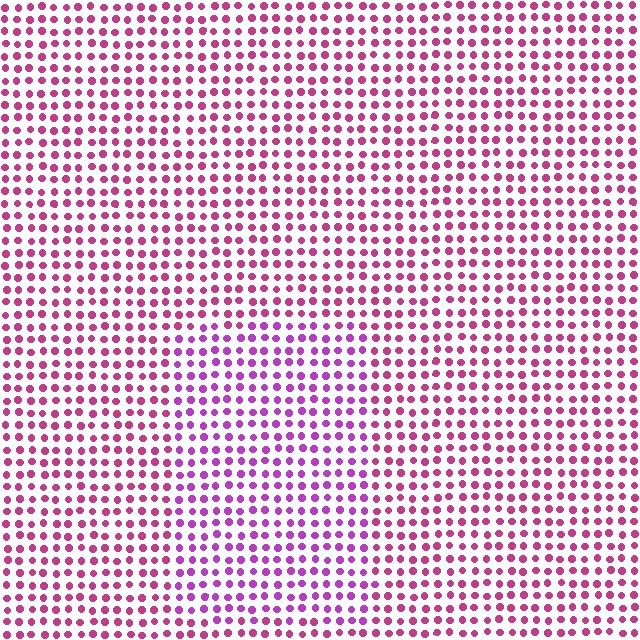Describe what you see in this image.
The image is filled with small magenta elements in a uniform arrangement. A rectangle-shaped region is visible where the elements are tinted to a slightly different hue, forming a subtle color boundary.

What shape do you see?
I see a rectangle.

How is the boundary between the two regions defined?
The boundary is defined purely by a slight shift in hue (about 30 degrees). Spacing, size, and orientation are identical on both sides.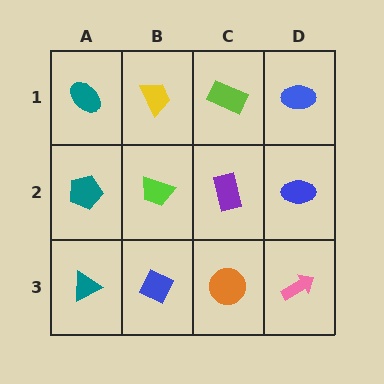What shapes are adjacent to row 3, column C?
A purple rectangle (row 2, column C), a blue diamond (row 3, column B), a pink arrow (row 3, column D).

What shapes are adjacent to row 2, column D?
A blue ellipse (row 1, column D), a pink arrow (row 3, column D), a purple rectangle (row 2, column C).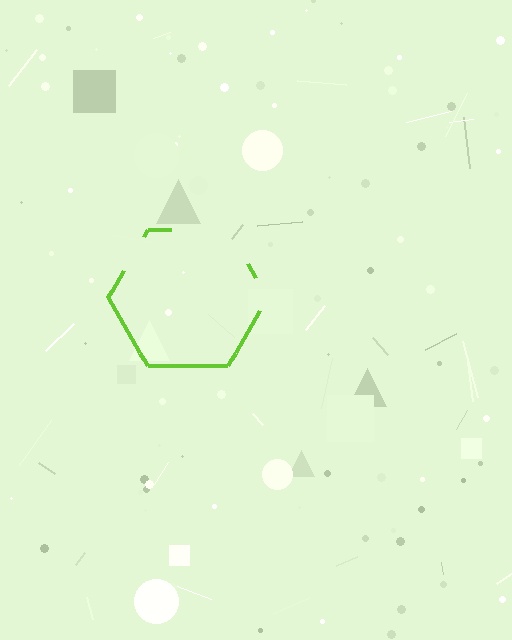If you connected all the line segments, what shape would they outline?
They would outline a hexagon.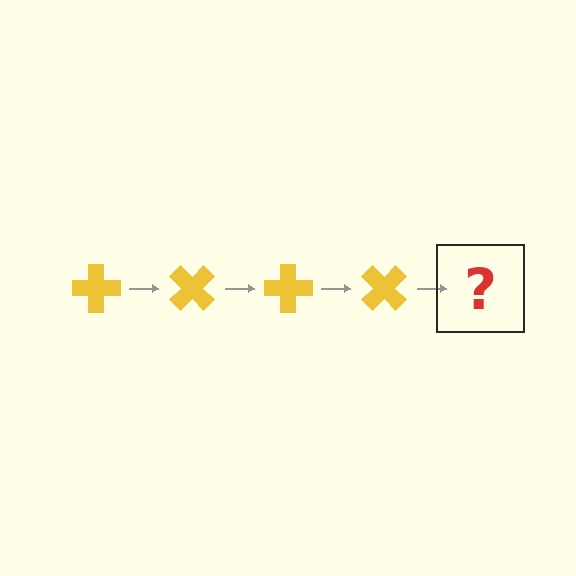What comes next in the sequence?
The next element should be a yellow cross rotated 180 degrees.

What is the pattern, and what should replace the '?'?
The pattern is that the cross rotates 45 degrees each step. The '?' should be a yellow cross rotated 180 degrees.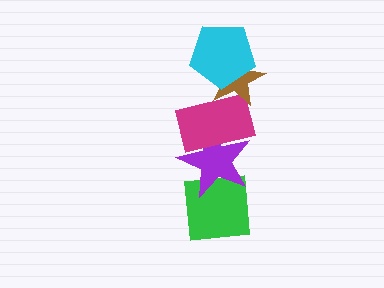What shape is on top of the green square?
The purple star is on top of the green square.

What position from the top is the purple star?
The purple star is 4th from the top.